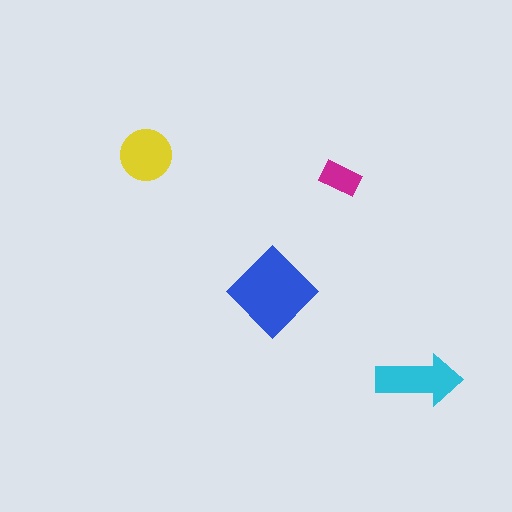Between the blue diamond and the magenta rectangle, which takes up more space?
The blue diamond.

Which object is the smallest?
The magenta rectangle.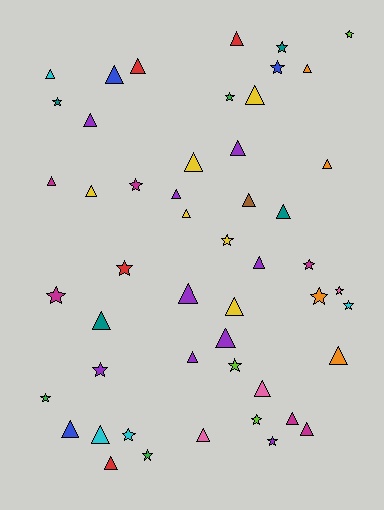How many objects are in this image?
There are 50 objects.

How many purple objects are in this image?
There are 9 purple objects.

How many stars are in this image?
There are 20 stars.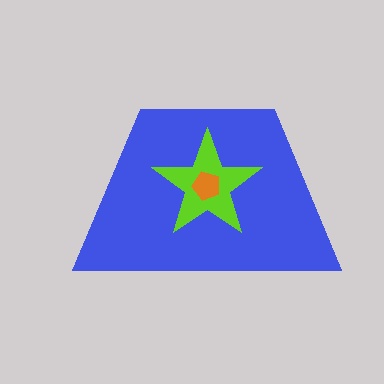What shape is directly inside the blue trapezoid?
The lime star.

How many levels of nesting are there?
3.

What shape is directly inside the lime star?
The orange pentagon.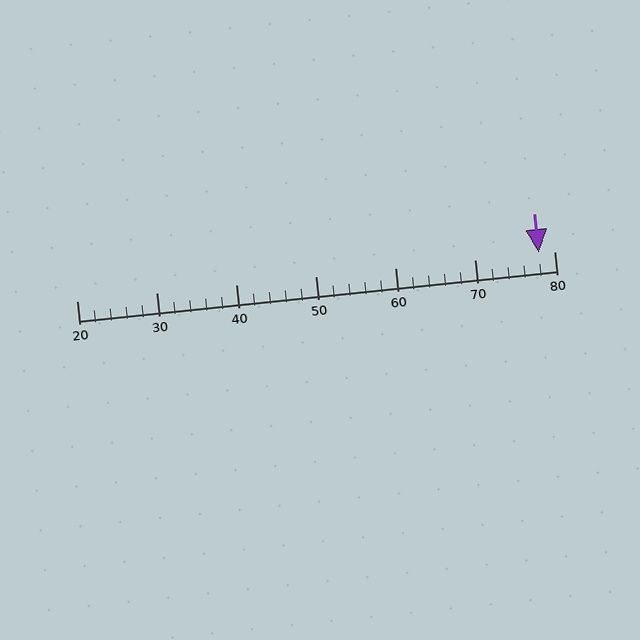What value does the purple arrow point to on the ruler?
The purple arrow points to approximately 78.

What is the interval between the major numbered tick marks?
The major tick marks are spaced 10 units apart.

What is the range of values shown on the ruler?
The ruler shows values from 20 to 80.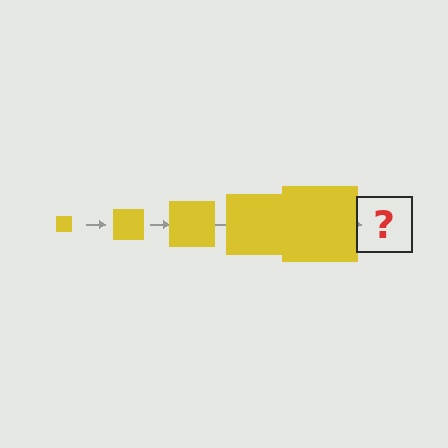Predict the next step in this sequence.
The next step is a yellow square, larger than the previous one.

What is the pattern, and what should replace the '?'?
The pattern is that the square gets progressively larger each step. The '?' should be a yellow square, larger than the previous one.